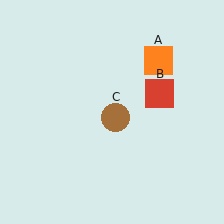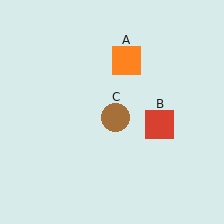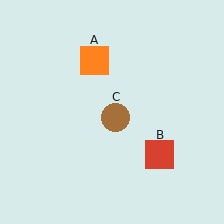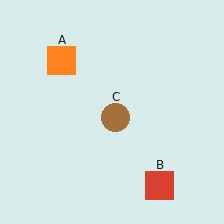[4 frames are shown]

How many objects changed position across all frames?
2 objects changed position: orange square (object A), red square (object B).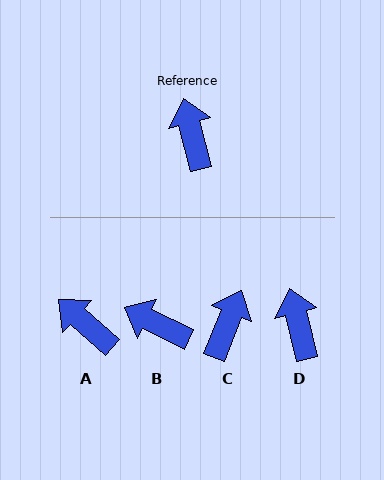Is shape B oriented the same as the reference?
No, it is off by about 50 degrees.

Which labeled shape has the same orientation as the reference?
D.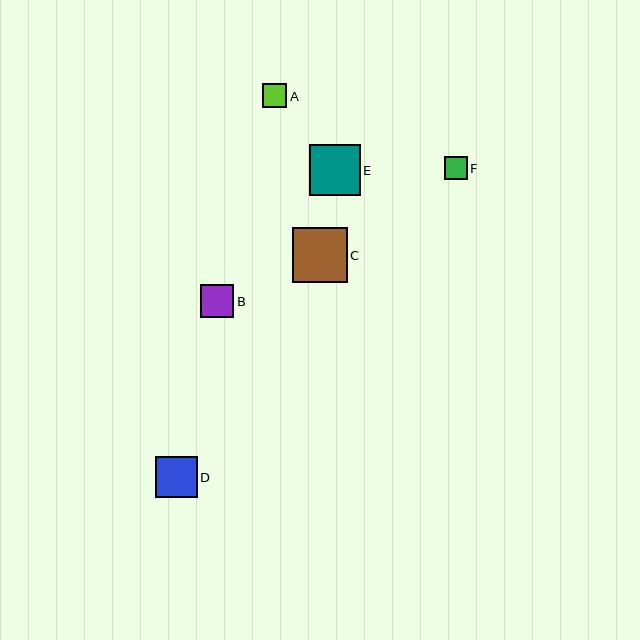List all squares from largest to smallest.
From largest to smallest: C, E, D, B, A, F.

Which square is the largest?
Square C is the largest with a size of approximately 55 pixels.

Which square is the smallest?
Square F is the smallest with a size of approximately 22 pixels.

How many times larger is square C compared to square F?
Square C is approximately 2.5 times the size of square F.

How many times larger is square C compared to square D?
Square C is approximately 1.3 times the size of square D.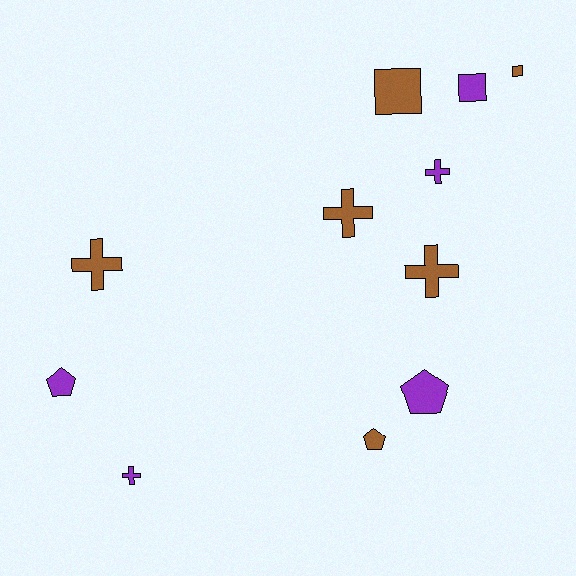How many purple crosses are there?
There are 2 purple crosses.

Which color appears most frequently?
Brown, with 6 objects.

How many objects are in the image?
There are 11 objects.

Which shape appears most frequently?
Cross, with 5 objects.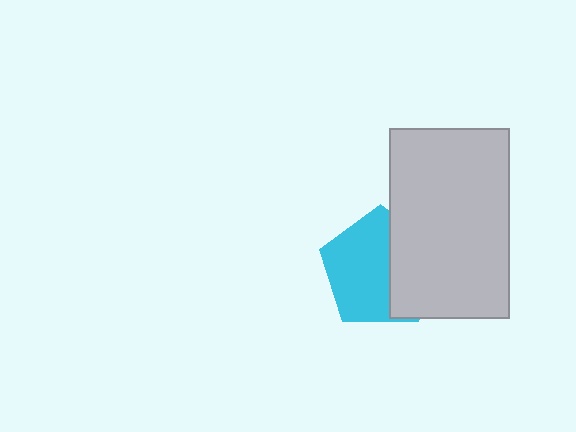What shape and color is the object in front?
The object in front is a light gray rectangle.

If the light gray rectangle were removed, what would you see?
You would see the complete cyan pentagon.